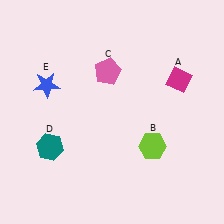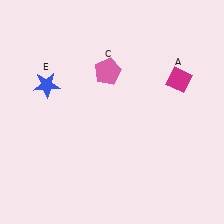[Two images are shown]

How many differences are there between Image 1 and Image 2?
There are 2 differences between the two images.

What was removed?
The lime hexagon (B), the teal hexagon (D) were removed in Image 2.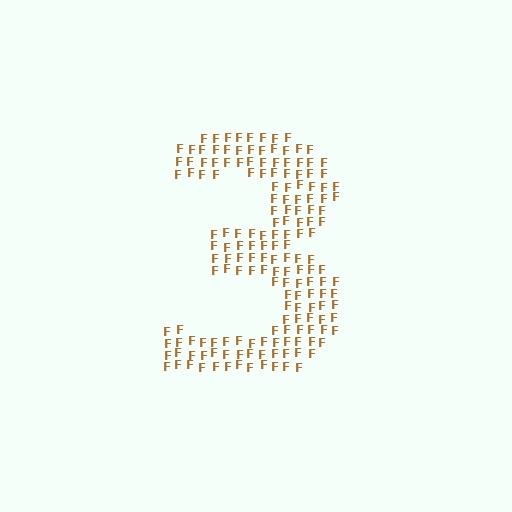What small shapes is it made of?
It is made of small letter F's.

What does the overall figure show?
The overall figure shows the digit 3.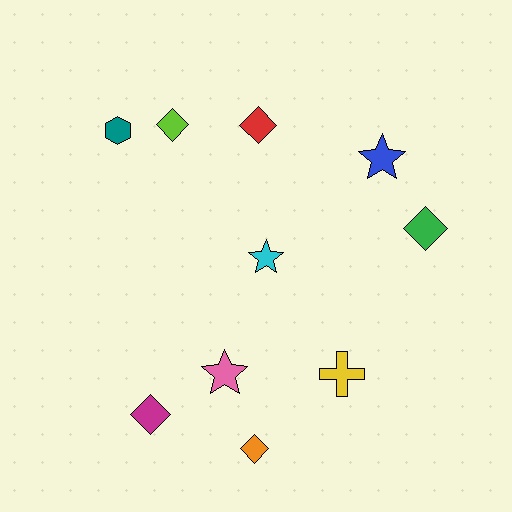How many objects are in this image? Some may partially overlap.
There are 10 objects.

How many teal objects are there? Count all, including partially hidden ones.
There is 1 teal object.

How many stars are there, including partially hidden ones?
There are 3 stars.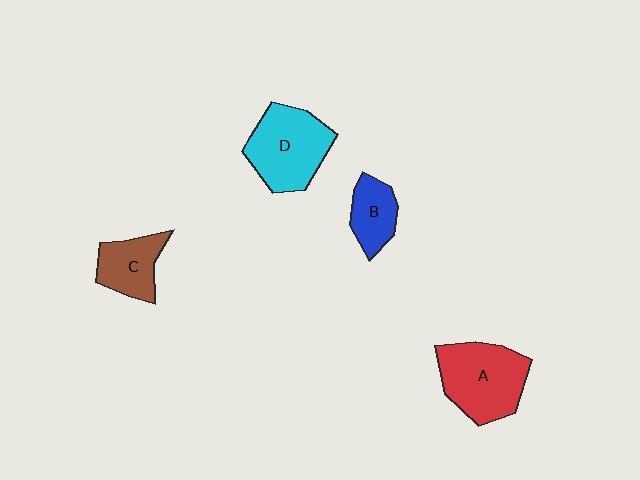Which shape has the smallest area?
Shape B (blue).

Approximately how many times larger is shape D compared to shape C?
Approximately 1.6 times.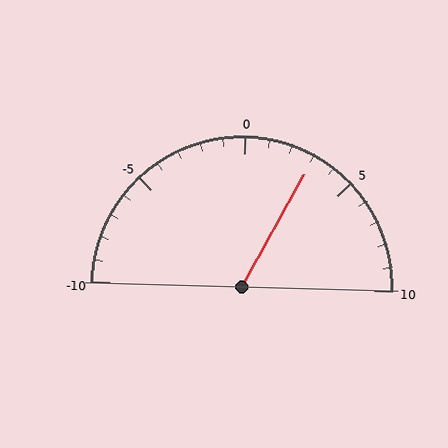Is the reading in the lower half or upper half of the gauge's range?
The reading is in the upper half of the range (-10 to 10).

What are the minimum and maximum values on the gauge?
The gauge ranges from -10 to 10.